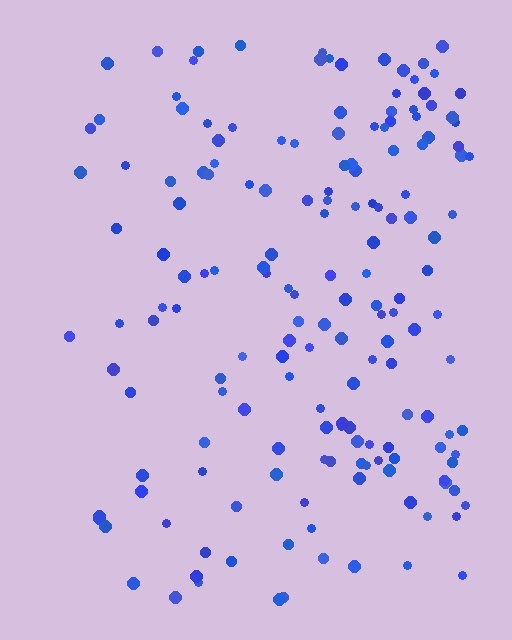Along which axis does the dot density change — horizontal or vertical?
Horizontal.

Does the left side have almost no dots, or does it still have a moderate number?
Still a moderate number, just noticeably fewer than the right.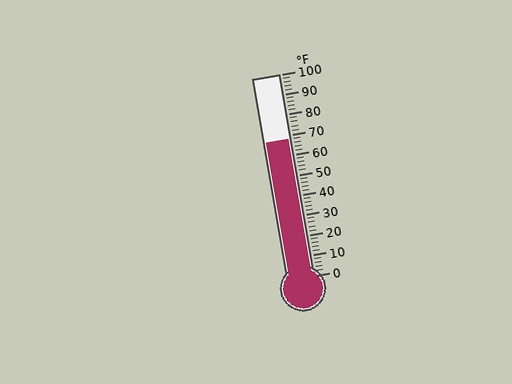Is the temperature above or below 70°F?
The temperature is below 70°F.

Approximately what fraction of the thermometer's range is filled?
The thermometer is filled to approximately 70% of its range.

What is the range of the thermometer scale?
The thermometer scale ranges from 0°F to 100°F.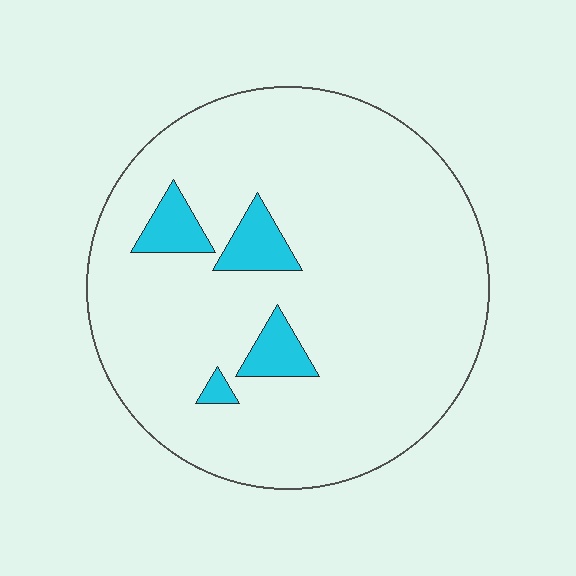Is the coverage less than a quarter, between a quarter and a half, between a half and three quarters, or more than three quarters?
Less than a quarter.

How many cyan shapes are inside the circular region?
4.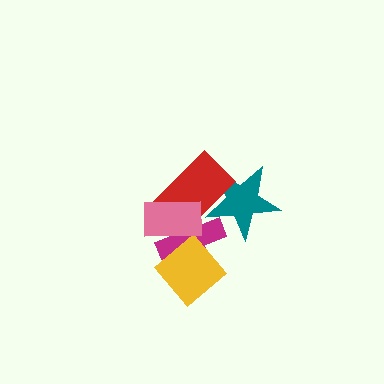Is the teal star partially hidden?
Yes, it is partially covered by another shape.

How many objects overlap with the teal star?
2 objects overlap with the teal star.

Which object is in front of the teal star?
The red rectangle is in front of the teal star.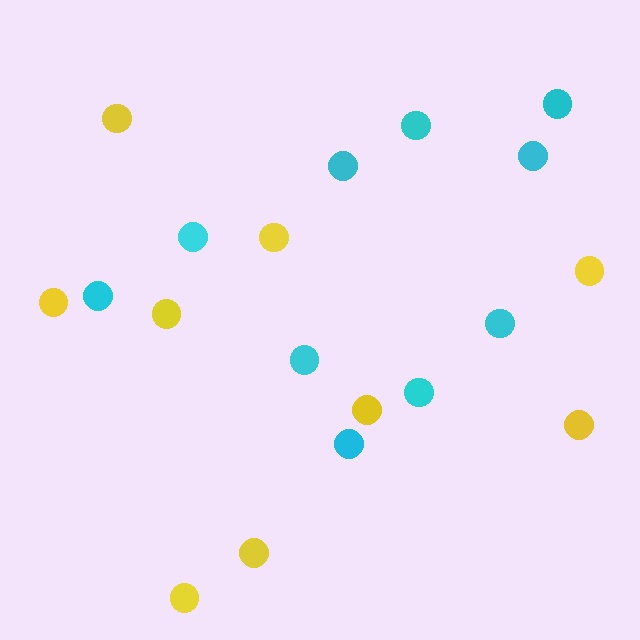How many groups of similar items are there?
There are 2 groups: one group of cyan circles (10) and one group of yellow circles (9).